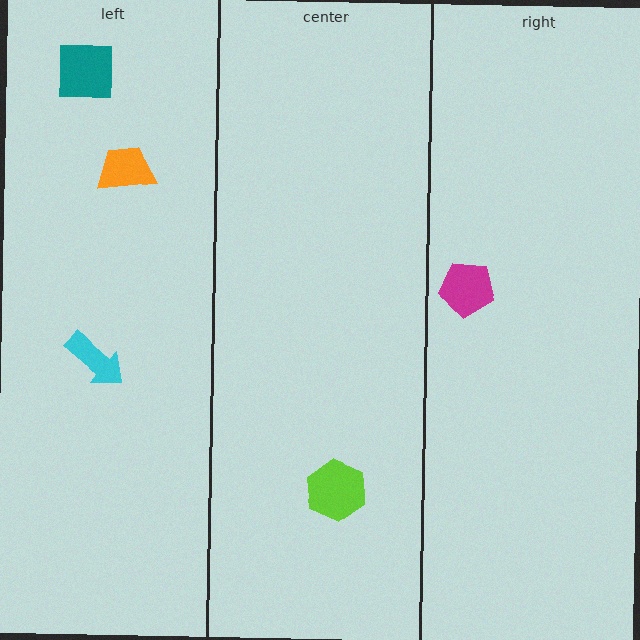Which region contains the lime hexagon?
The center region.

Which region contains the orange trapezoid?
The left region.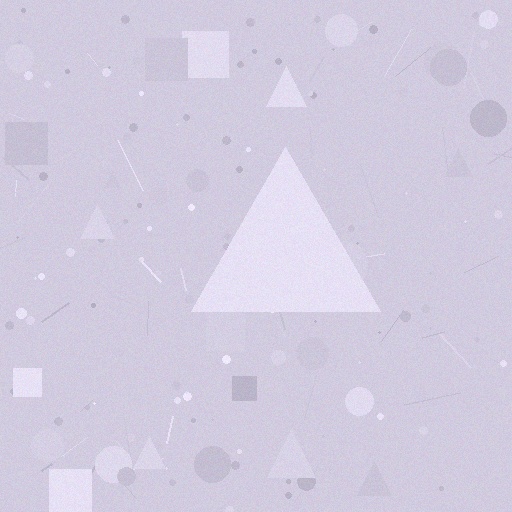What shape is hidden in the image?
A triangle is hidden in the image.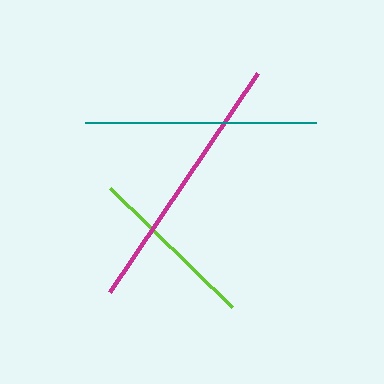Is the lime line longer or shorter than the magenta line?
The magenta line is longer than the lime line.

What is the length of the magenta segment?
The magenta segment is approximately 264 pixels long.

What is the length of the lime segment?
The lime segment is approximately 170 pixels long.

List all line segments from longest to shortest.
From longest to shortest: magenta, teal, lime.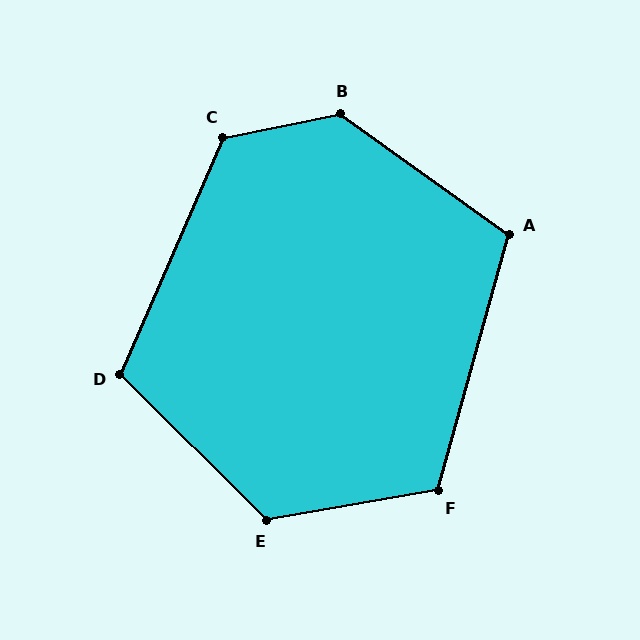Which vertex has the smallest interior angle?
A, at approximately 110 degrees.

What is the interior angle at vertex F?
Approximately 115 degrees (obtuse).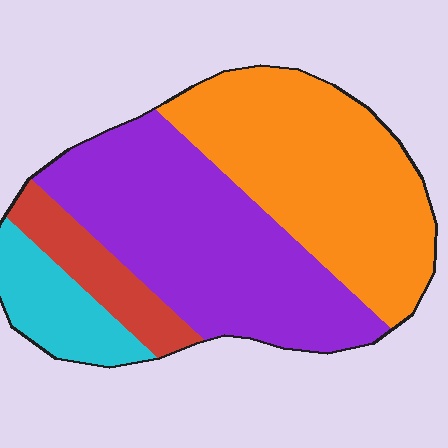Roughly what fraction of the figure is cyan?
Cyan covers 11% of the figure.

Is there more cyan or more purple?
Purple.